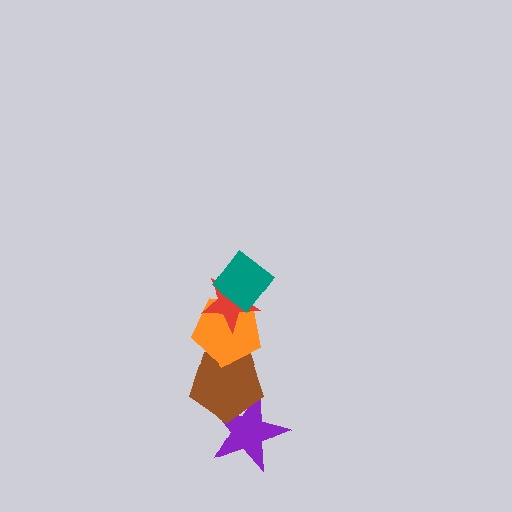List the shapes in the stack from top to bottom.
From top to bottom: the teal diamond, the red star, the orange pentagon, the brown pentagon, the purple star.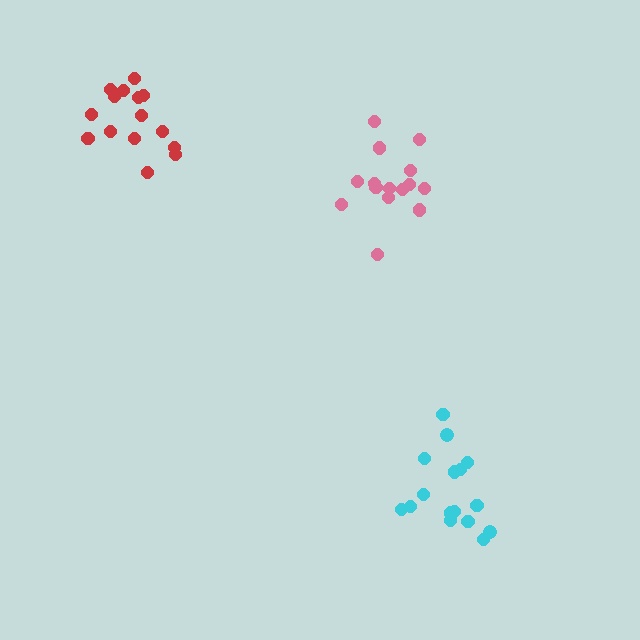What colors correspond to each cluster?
The clusters are colored: cyan, pink, red.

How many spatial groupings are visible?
There are 3 spatial groupings.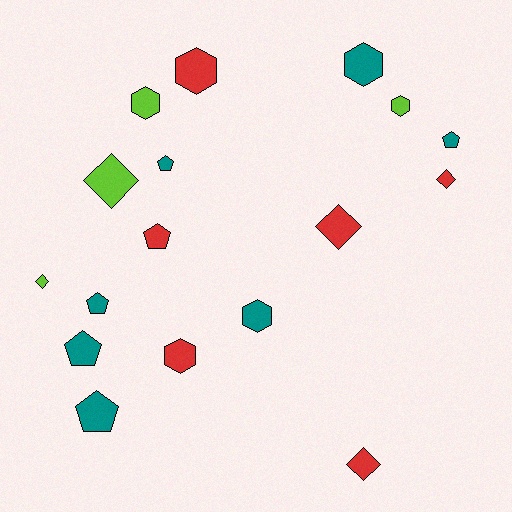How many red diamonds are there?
There are 3 red diamonds.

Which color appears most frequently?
Teal, with 7 objects.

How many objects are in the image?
There are 17 objects.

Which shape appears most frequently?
Hexagon, with 6 objects.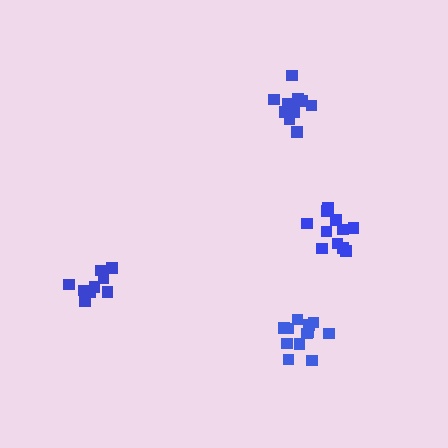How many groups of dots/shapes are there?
There are 4 groups.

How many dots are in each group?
Group 1: 11 dots, Group 2: 13 dots, Group 3: 10 dots, Group 4: 11 dots (45 total).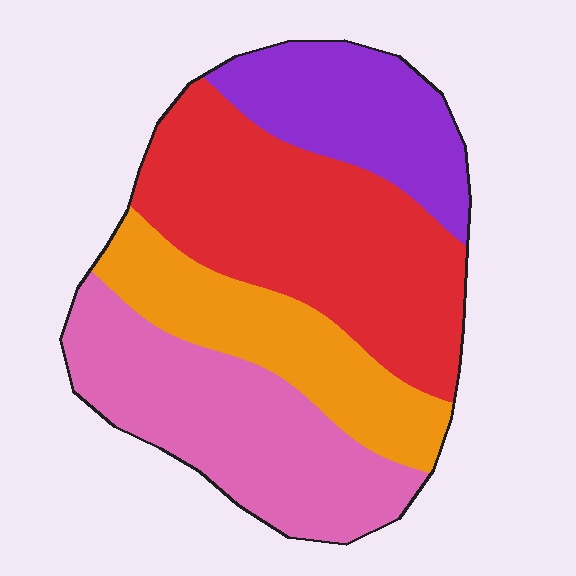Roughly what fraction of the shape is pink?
Pink covers 28% of the shape.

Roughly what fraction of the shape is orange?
Orange covers 19% of the shape.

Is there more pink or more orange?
Pink.